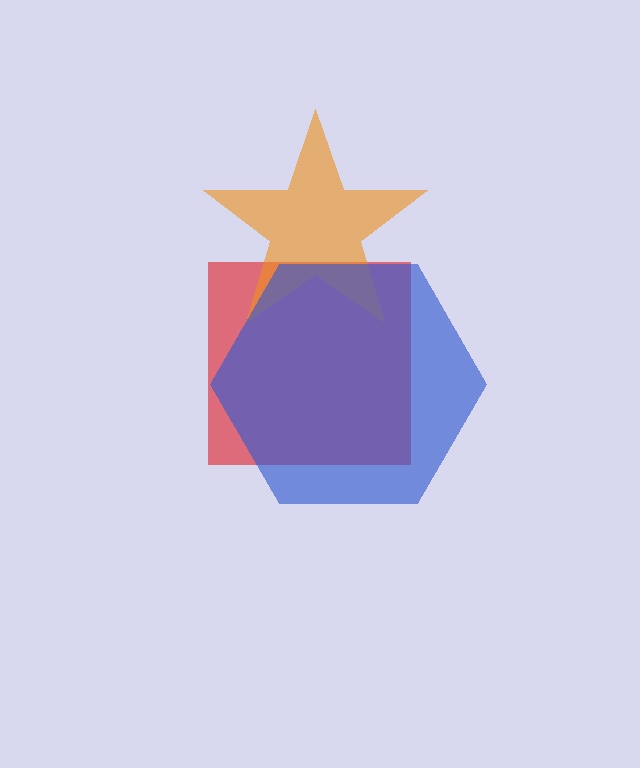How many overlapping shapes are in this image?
There are 3 overlapping shapes in the image.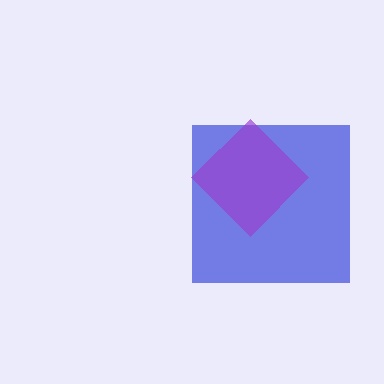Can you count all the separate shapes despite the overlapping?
Yes, there are 2 separate shapes.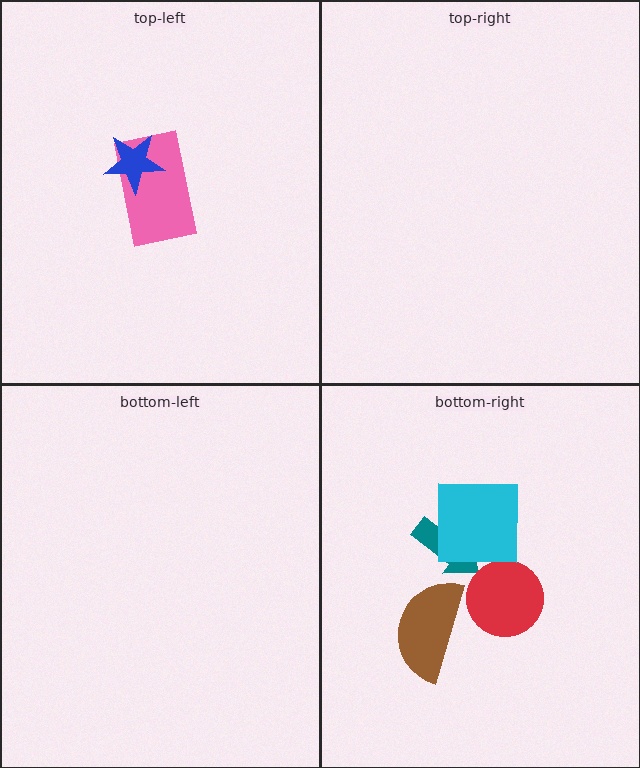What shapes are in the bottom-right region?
The brown semicircle, the teal arrow, the red circle, the cyan square.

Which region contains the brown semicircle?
The bottom-right region.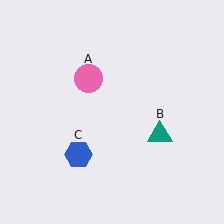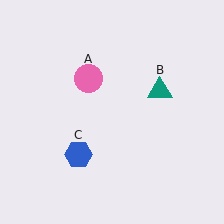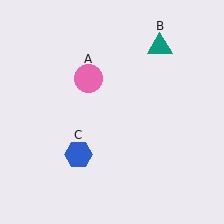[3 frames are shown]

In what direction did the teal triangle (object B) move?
The teal triangle (object B) moved up.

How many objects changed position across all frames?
1 object changed position: teal triangle (object B).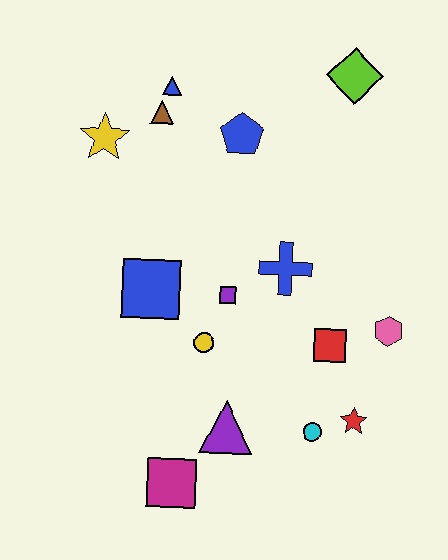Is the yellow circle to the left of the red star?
Yes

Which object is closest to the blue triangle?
The brown triangle is closest to the blue triangle.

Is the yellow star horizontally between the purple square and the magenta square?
No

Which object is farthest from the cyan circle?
The blue triangle is farthest from the cyan circle.